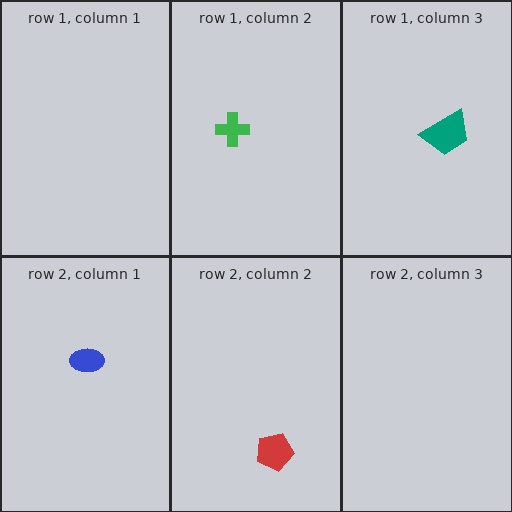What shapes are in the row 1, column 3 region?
The teal trapezoid.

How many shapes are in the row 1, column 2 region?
1.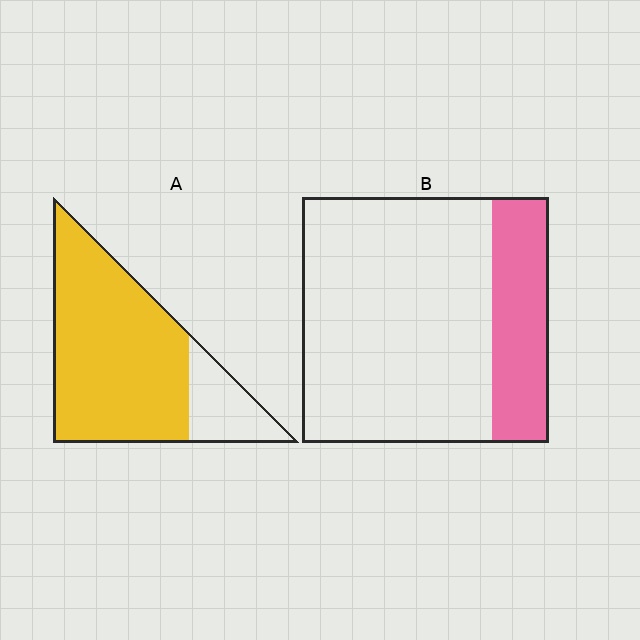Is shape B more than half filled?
No.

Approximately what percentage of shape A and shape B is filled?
A is approximately 80% and B is approximately 25%.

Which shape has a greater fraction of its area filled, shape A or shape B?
Shape A.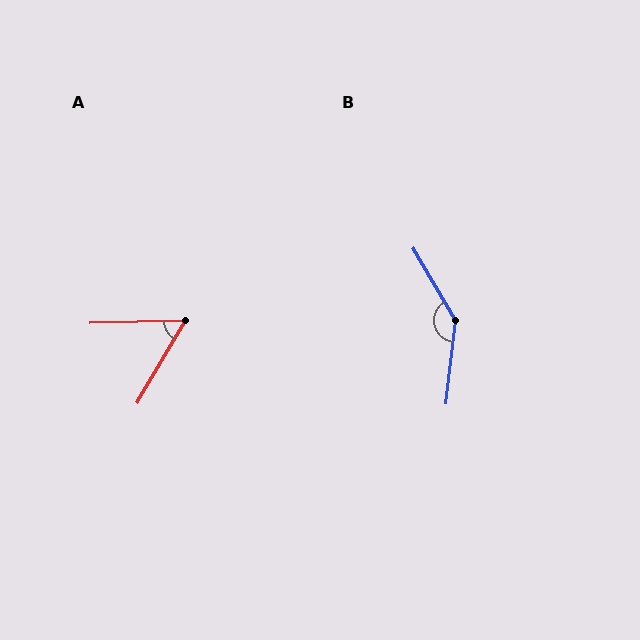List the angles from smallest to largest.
A (58°), B (143°).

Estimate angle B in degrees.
Approximately 143 degrees.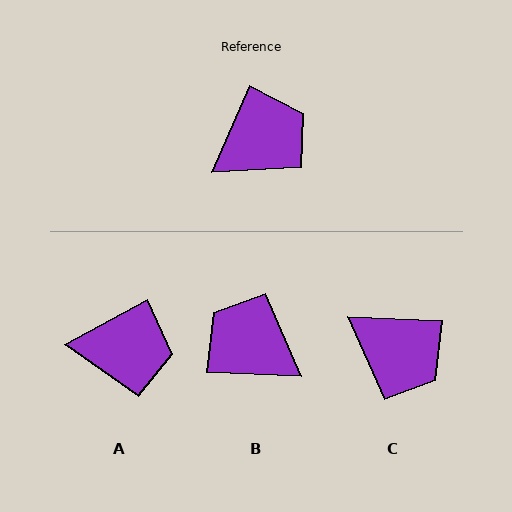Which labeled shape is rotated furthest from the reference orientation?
B, about 111 degrees away.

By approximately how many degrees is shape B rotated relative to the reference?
Approximately 111 degrees counter-clockwise.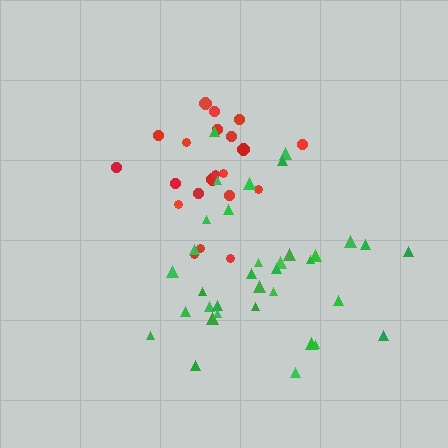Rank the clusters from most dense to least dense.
red, green.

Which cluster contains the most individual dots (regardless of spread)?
Green (35).